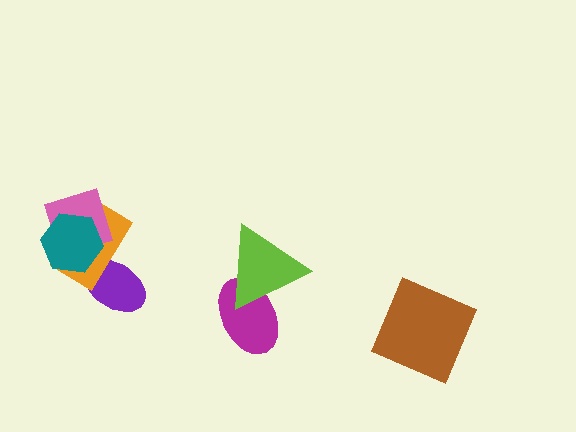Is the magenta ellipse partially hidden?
Yes, it is partially covered by another shape.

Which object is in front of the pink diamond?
The teal hexagon is in front of the pink diamond.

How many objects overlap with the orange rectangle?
3 objects overlap with the orange rectangle.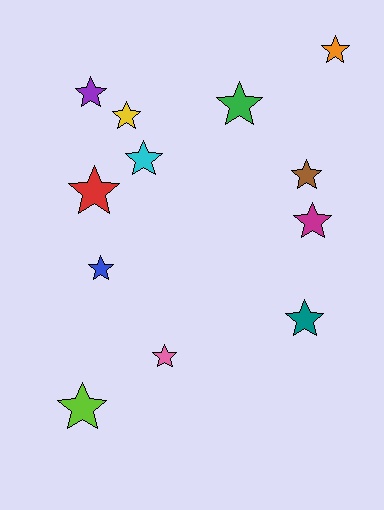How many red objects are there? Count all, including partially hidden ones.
There is 1 red object.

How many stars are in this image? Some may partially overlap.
There are 12 stars.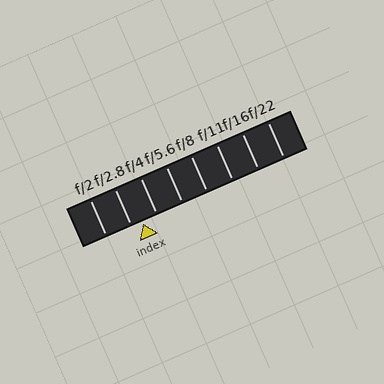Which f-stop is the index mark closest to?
The index mark is closest to f/2.8.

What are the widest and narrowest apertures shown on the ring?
The widest aperture shown is f/2 and the narrowest is f/22.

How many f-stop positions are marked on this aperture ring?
There are 8 f-stop positions marked.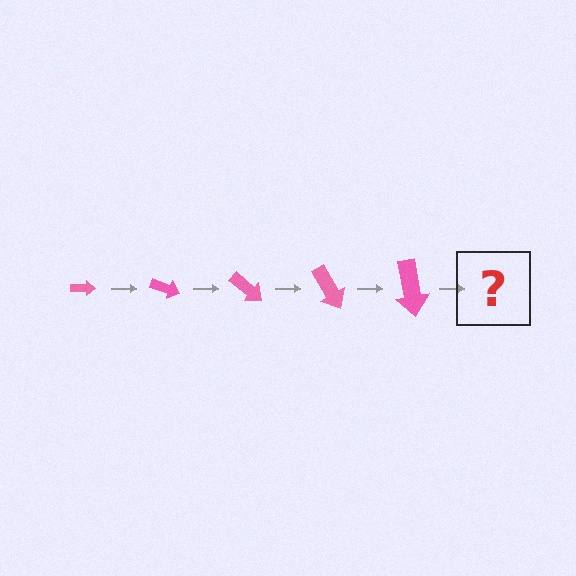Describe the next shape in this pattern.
It should be an arrow, larger than the previous one and rotated 100 degrees from the start.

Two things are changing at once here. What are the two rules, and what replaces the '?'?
The two rules are that the arrow grows larger each step and it rotates 20 degrees each step. The '?' should be an arrow, larger than the previous one and rotated 100 degrees from the start.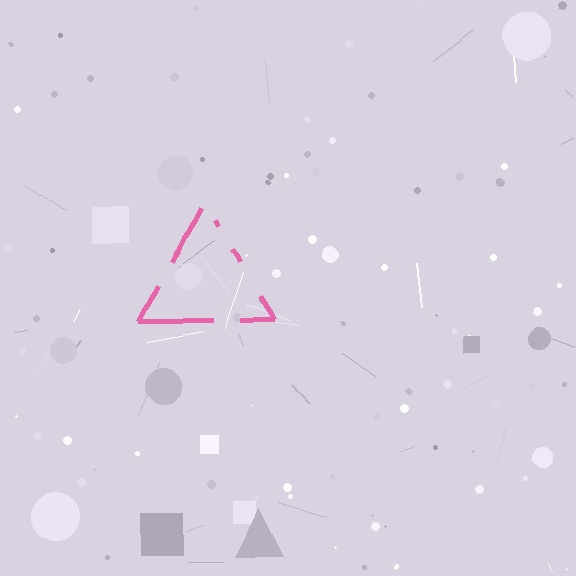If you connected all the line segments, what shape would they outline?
They would outline a triangle.